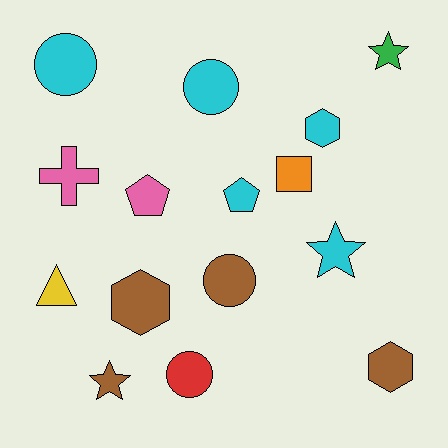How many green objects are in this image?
There is 1 green object.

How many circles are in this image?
There are 4 circles.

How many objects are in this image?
There are 15 objects.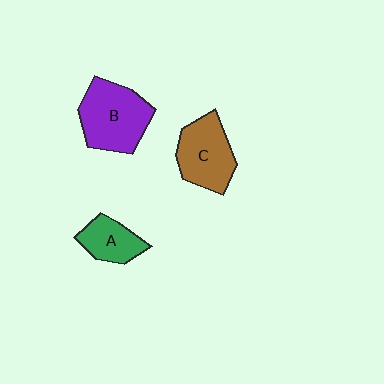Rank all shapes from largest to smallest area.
From largest to smallest: B (purple), C (brown), A (green).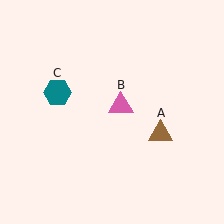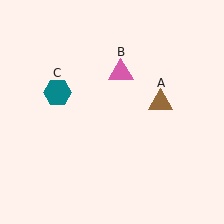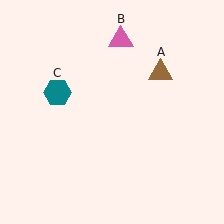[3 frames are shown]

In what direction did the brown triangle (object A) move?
The brown triangle (object A) moved up.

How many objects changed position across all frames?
2 objects changed position: brown triangle (object A), pink triangle (object B).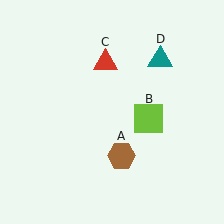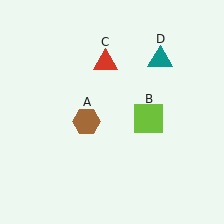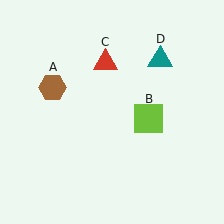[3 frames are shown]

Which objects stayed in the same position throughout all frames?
Lime square (object B) and red triangle (object C) and teal triangle (object D) remained stationary.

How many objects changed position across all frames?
1 object changed position: brown hexagon (object A).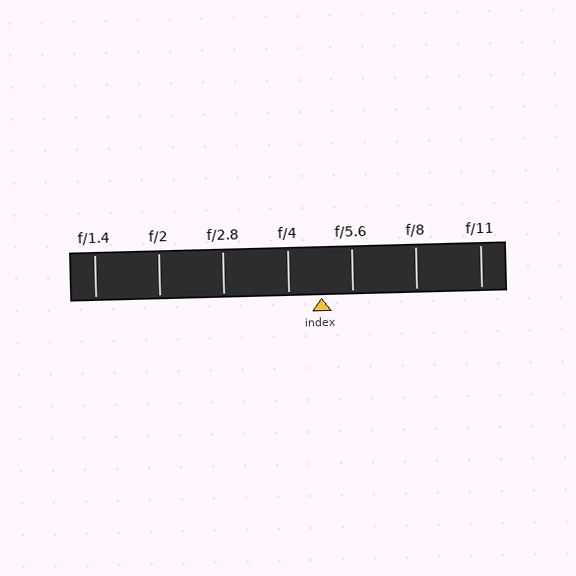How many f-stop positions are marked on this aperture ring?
There are 7 f-stop positions marked.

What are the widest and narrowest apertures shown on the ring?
The widest aperture shown is f/1.4 and the narrowest is f/11.